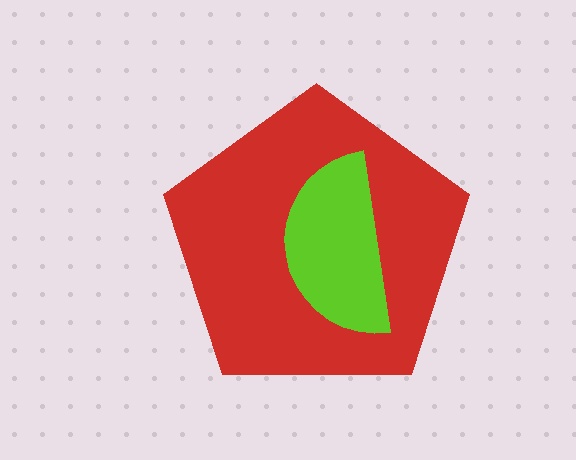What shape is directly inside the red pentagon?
The lime semicircle.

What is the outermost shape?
The red pentagon.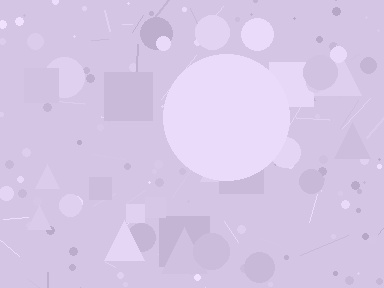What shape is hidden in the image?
A circle is hidden in the image.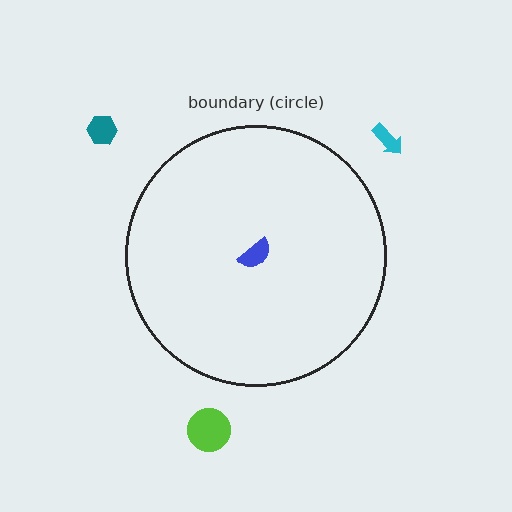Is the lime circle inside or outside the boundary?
Outside.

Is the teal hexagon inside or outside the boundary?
Outside.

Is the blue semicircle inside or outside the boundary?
Inside.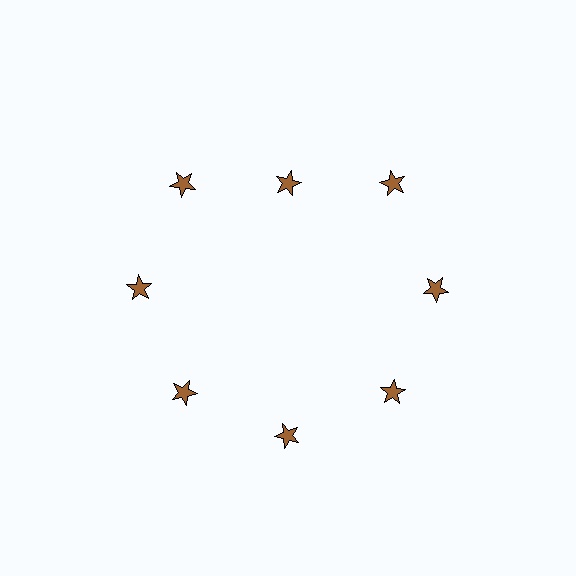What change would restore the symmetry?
The symmetry would be restored by moving it outward, back onto the ring so that all 8 stars sit at equal angles and equal distance from the center.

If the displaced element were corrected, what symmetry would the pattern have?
It would have 8-fold rotational symmetry — the pattern would map onto itself every 45 degrees.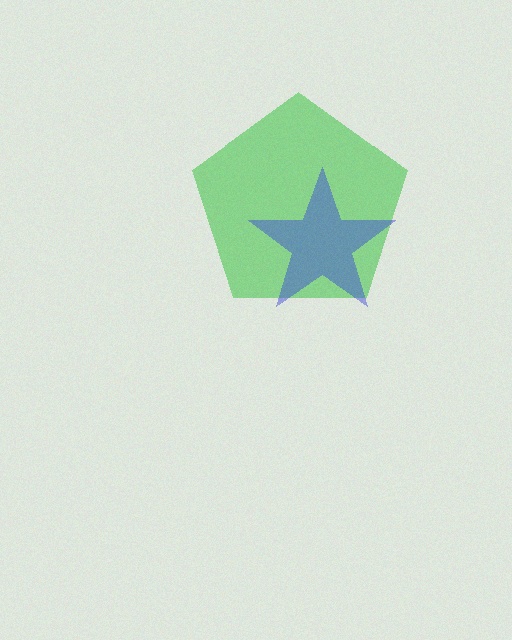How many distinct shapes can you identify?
There are 2 distinct shapes: a green pentagon, a blue star.